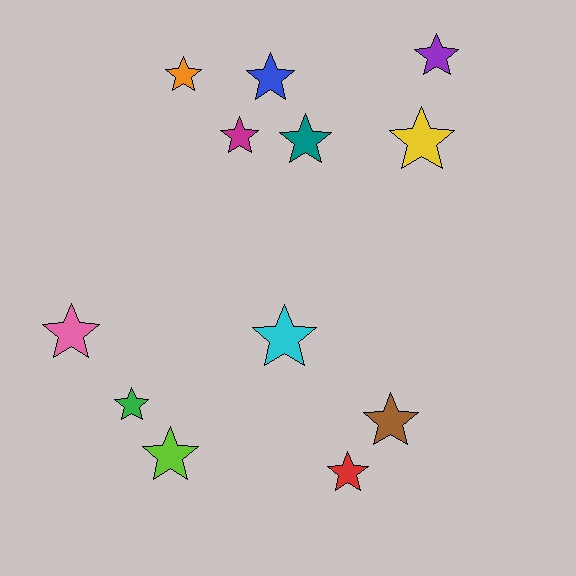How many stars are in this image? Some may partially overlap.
There are 12 stars.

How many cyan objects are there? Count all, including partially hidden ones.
There is 1 cyan object.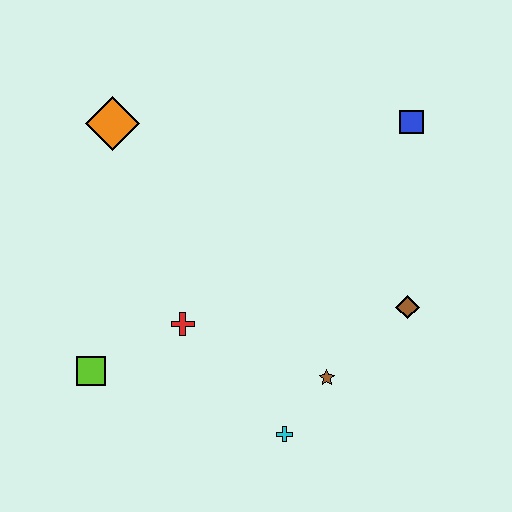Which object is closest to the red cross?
The lime square is closest to the red cross.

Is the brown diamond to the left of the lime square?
No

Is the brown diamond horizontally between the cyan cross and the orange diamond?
No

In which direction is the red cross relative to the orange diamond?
The red cross is below the orange diamond.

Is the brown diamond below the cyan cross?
No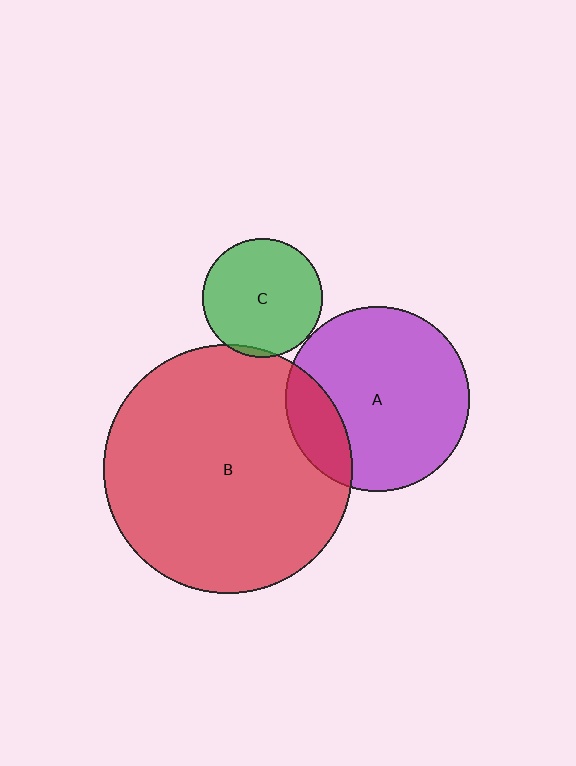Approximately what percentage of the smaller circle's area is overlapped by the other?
Approximately 5%.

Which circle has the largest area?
Circle B (red).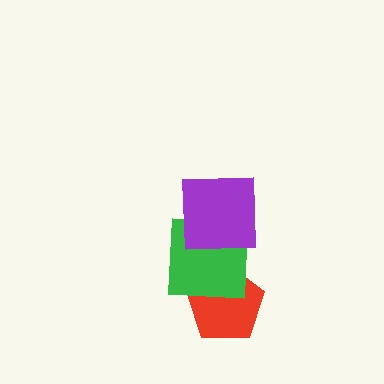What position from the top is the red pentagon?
The red pentagon is 3rd from the top.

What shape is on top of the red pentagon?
The green square is on top of the red pentagon.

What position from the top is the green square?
The green square is 2nd from the top.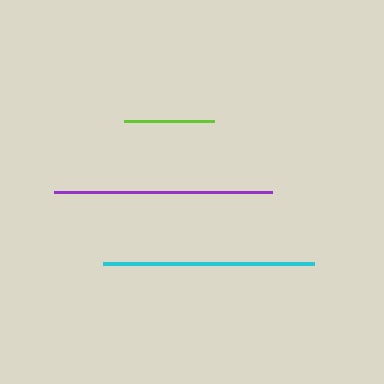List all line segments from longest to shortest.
From longest to shortest: purple, cyan, lime.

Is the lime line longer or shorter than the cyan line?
The cyan line is longer than the lime line.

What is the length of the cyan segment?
The cyan segment is approximately 212 pixels long.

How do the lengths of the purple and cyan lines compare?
The purple and cyan lines are approximately the same length.